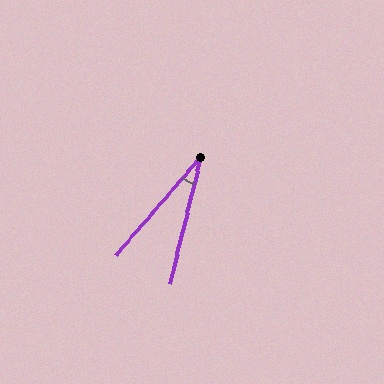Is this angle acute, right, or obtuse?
It is acute.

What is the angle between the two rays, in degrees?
Approximately 27 degrees.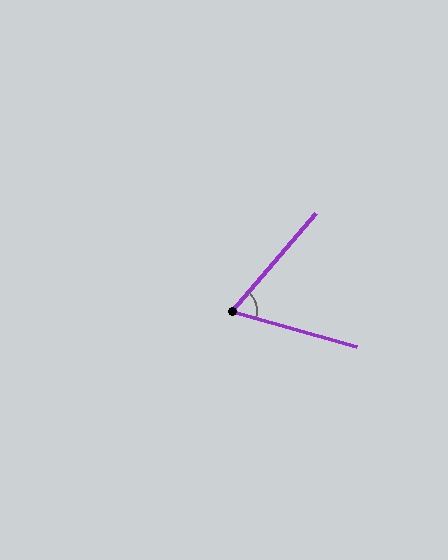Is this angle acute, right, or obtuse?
It is acute.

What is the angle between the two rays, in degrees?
Approximately 65 degrees.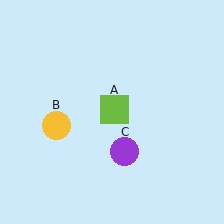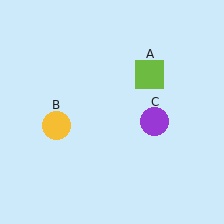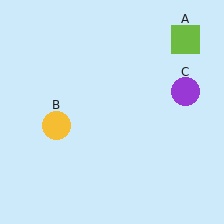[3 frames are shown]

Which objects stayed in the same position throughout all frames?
Yellow circle (object B) remained stationary.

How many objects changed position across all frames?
2 objects changed position: lime square (object A), purple circle (object C).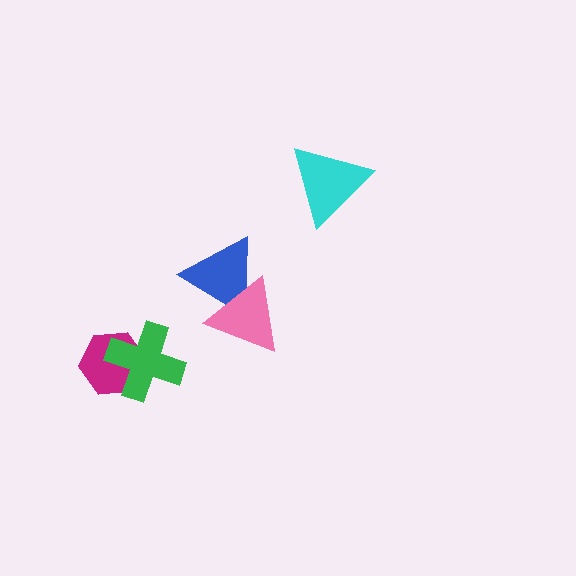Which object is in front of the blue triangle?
The pink triangle is in front of the blue triangle.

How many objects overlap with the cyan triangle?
0 objects overlap with the cyan triangle.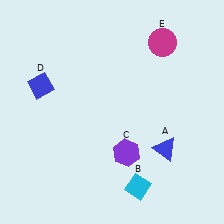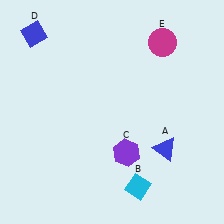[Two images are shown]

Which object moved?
The blue diamond (D) moved up.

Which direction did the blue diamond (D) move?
The blue diamond (D) moved up.